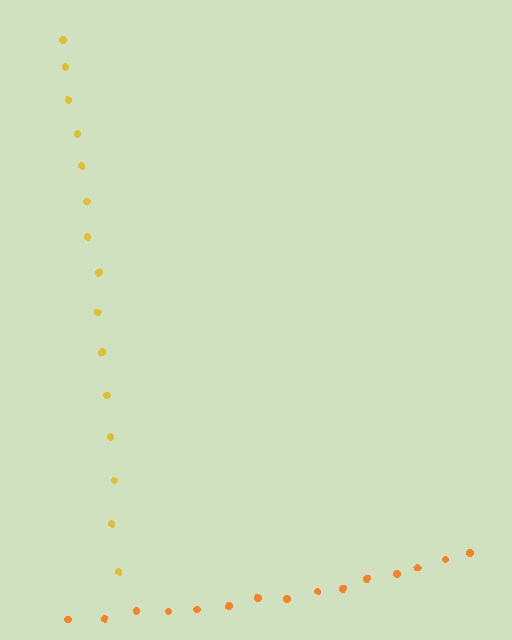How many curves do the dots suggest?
There are 2 distinct paths.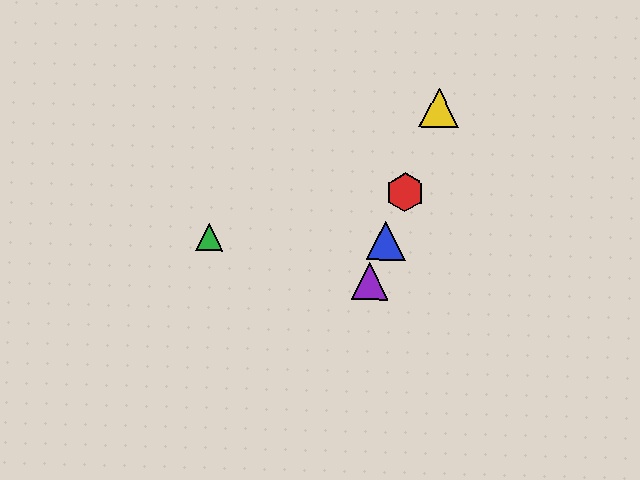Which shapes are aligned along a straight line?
The red hexagon, the blue triangle, the yellow triangle, the purple triangle are aligned along a straight line.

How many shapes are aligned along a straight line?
4 shapes (the red hexagon, the blue triangle, the yellow triangle, the purple triangle) are aligned along a straight line.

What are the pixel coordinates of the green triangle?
The green triangle is at (209, 237).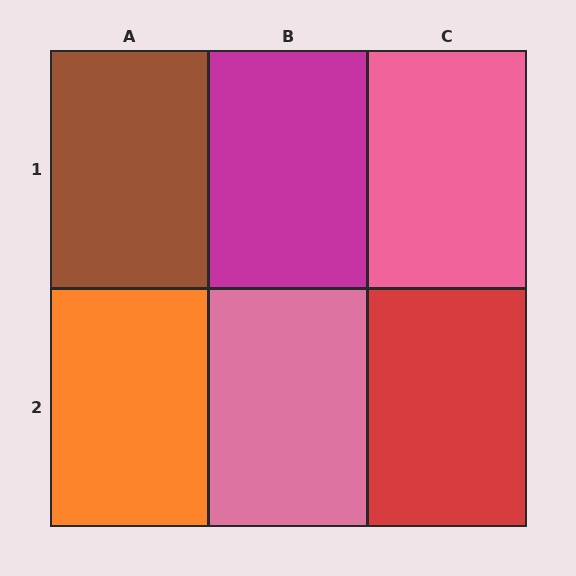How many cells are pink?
2 cells are pink.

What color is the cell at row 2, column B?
Pink.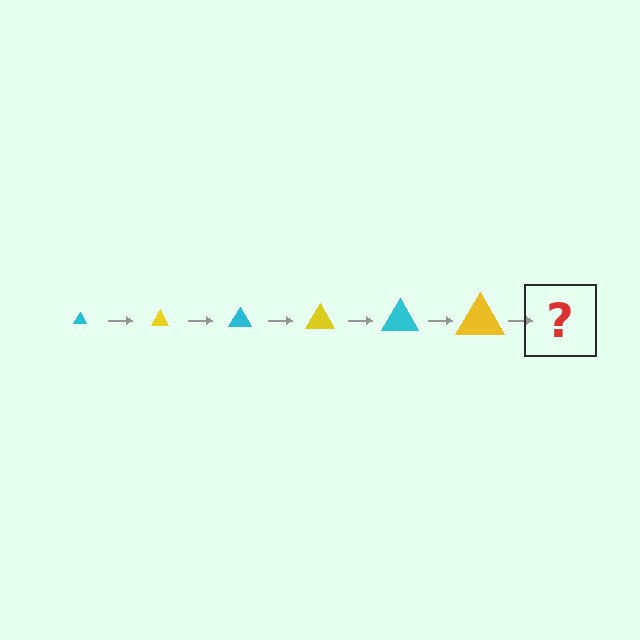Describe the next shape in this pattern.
It should be a cyan triangle, larger than the previous one.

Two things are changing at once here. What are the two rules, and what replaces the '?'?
The two rules are that the triangle grows larger each step and the color cycles through cyan and yellow. The '?' should be a cyan triangle, larger than the previous one.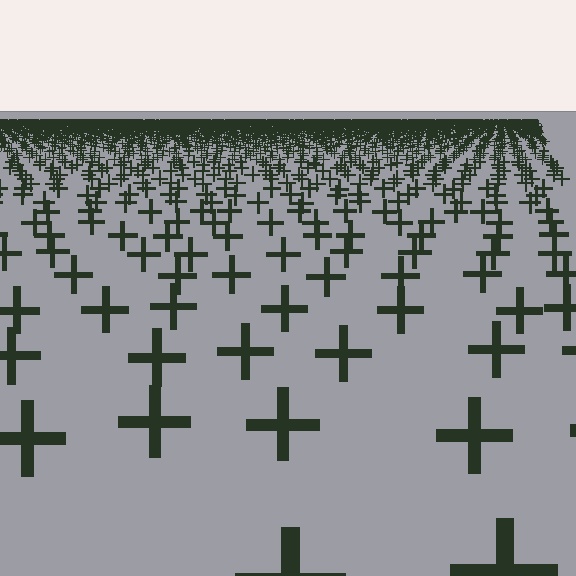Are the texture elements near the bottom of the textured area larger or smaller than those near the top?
Larger. Near the bottom, elements are closer to the viewer and appear at a bigger on-screen size.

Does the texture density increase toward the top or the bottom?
Density increases toward the top.